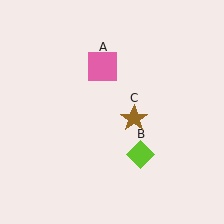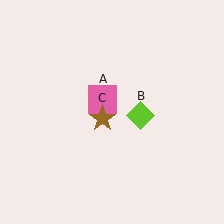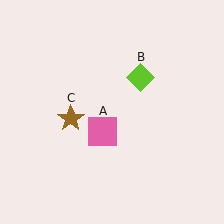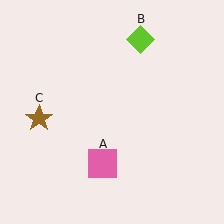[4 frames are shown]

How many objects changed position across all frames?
3 objects changed position: pink square (object A), lime diamond (object B), brown star (object C).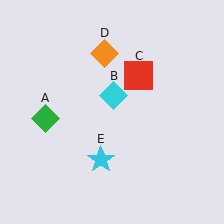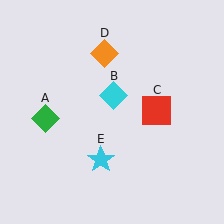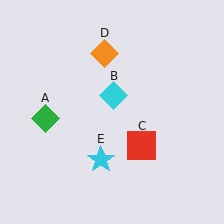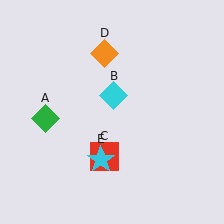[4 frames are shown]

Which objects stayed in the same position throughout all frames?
Green diamond (object A) and cyan diamond (object B) and orange diamond (object D) and cyan star (object E) remained stationary.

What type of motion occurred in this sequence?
The red square (object C) rotated clockwise around the center of the scene.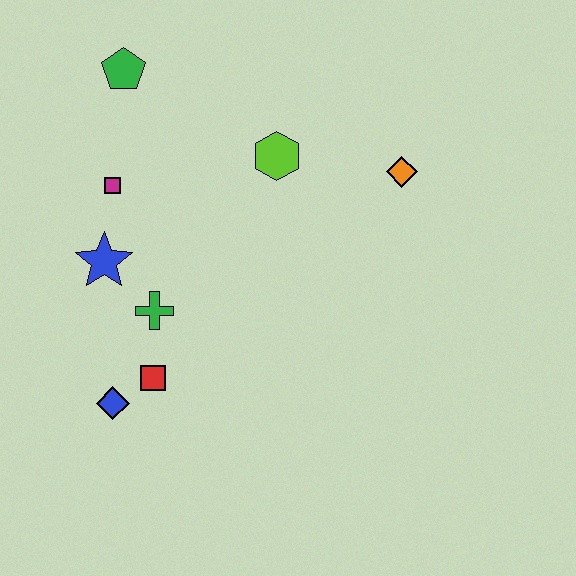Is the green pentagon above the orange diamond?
Yes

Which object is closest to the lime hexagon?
The orange diamond is closest to the lime hexagon.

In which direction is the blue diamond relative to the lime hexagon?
The blue diamond is below the lime hexagon.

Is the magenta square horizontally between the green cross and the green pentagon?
No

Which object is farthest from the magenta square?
The orange diamond is farthest from the magenta square.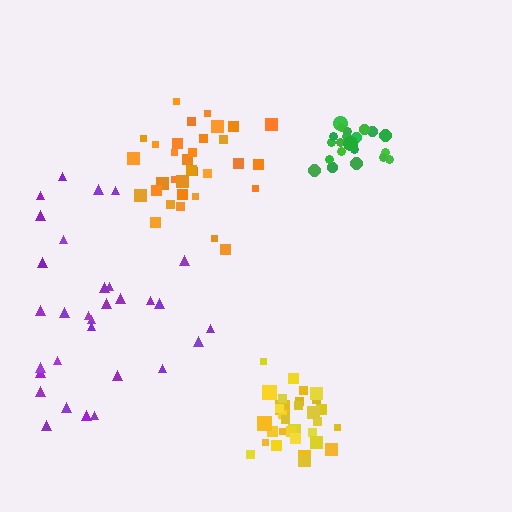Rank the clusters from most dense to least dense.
yellow, green, orange, purple.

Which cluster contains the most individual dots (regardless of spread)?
Orange (33).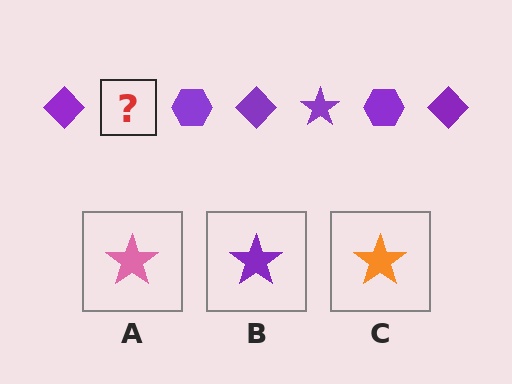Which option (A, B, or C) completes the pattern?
B.